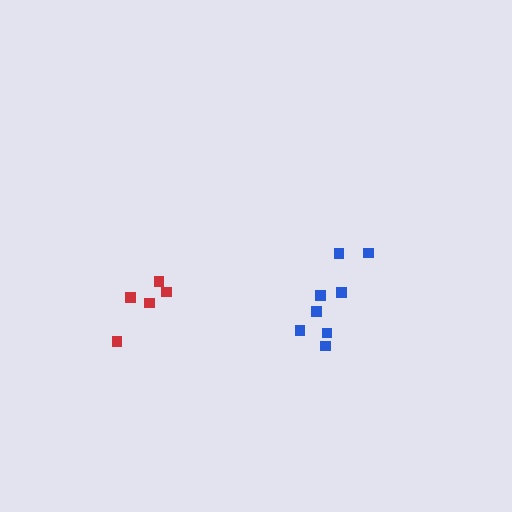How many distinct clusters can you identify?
There are 2 distinct clusters.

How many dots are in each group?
Group 1: 5 dots, Group 2: 8 dots (13 total).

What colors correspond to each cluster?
The clusters are colored: red, blue.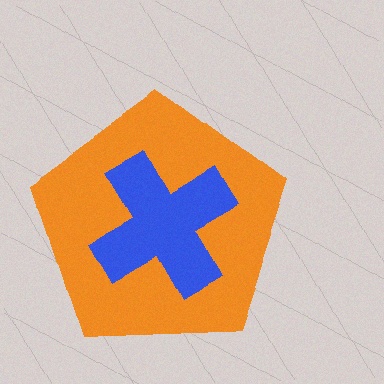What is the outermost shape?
The orange pentagon.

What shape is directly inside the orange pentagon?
The blue cross.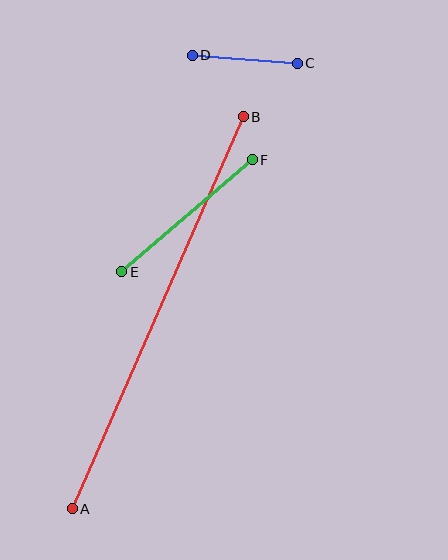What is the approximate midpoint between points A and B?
The midpoint is at approximately (158, 313) pixels.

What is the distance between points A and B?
The distance is approximately 428 pixels.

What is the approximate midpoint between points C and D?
The midpoint is at approximately (245, 59) pixels.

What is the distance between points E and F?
The distance is approximately 172 pixels.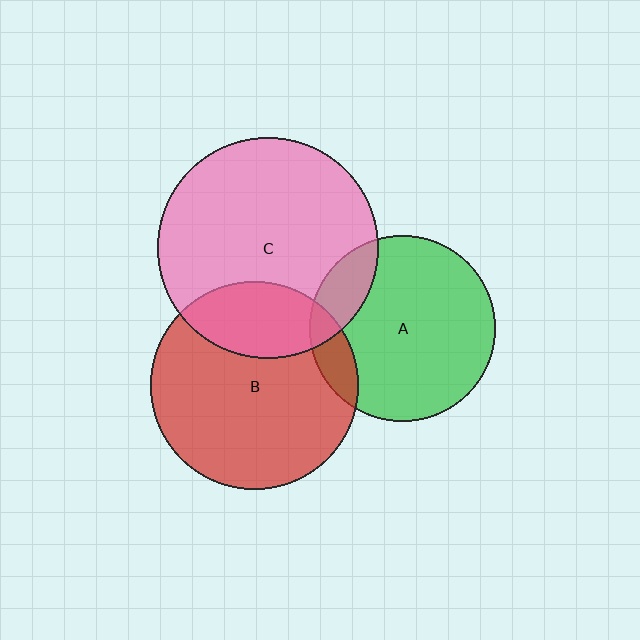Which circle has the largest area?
Circle C (pink).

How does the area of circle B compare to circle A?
Approximately 1.3 times.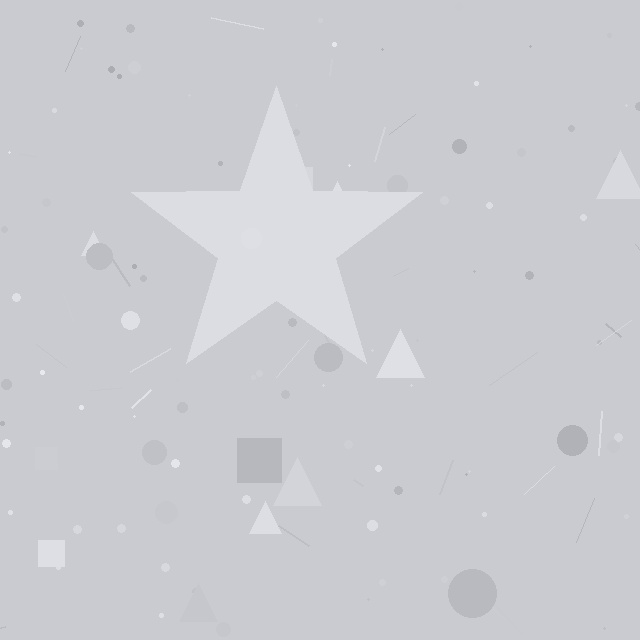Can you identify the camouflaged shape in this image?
The camouflaged shape is a star.